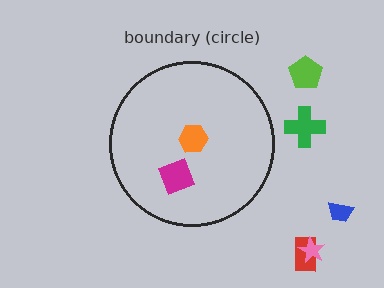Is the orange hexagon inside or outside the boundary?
Inside.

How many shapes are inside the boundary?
2 inside, 5 outside.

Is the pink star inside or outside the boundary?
Outside.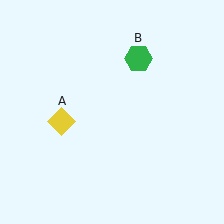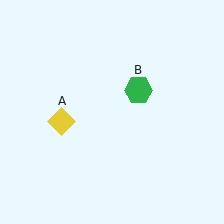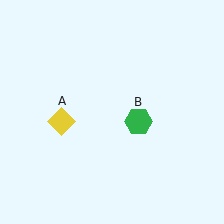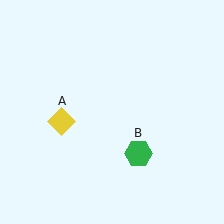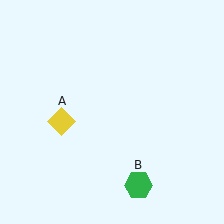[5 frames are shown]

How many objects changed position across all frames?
1 object changed position: green hexagon (object B).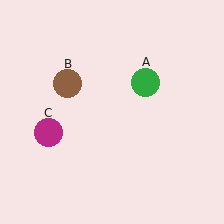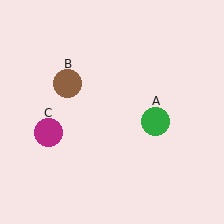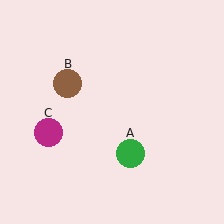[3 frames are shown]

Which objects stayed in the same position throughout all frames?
Brown circle (object B) and magenta circle (object C) remained stationary.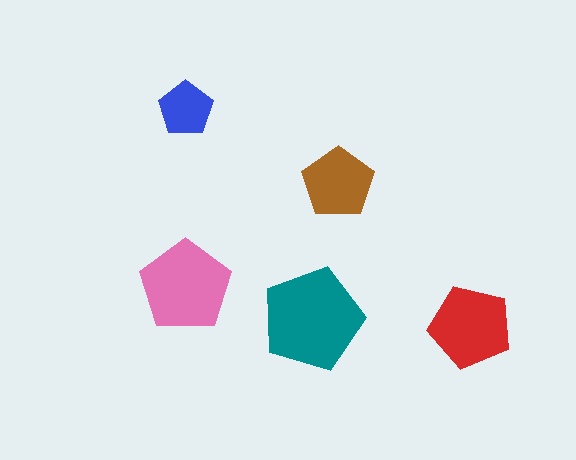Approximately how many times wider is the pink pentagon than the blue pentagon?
About 1.5 times wider.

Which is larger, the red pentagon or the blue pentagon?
The red one.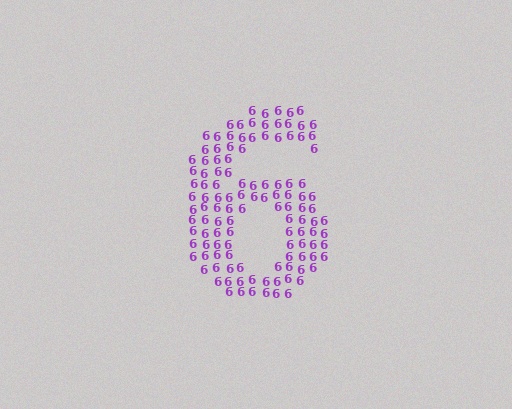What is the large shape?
The large shape is the digit 6.